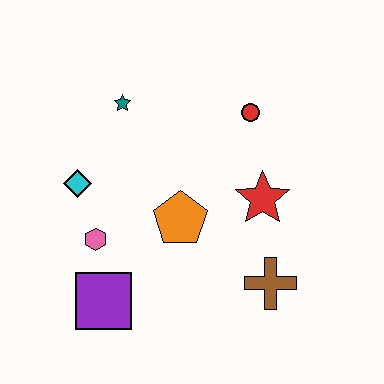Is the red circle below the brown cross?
No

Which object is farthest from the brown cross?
The teal star is farthest from the brown cross.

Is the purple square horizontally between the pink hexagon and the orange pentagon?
Yes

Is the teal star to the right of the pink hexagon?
Yes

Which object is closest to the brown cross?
The red star is closest to the brown cross.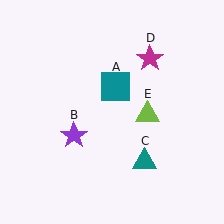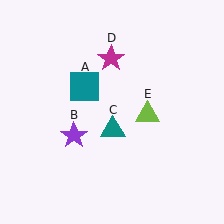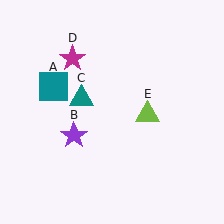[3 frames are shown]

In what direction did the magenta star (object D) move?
The magenta star (object D) moved left.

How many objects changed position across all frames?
3 objects changed position: teal square (object A), teal triangle (object C), magenta star (object D).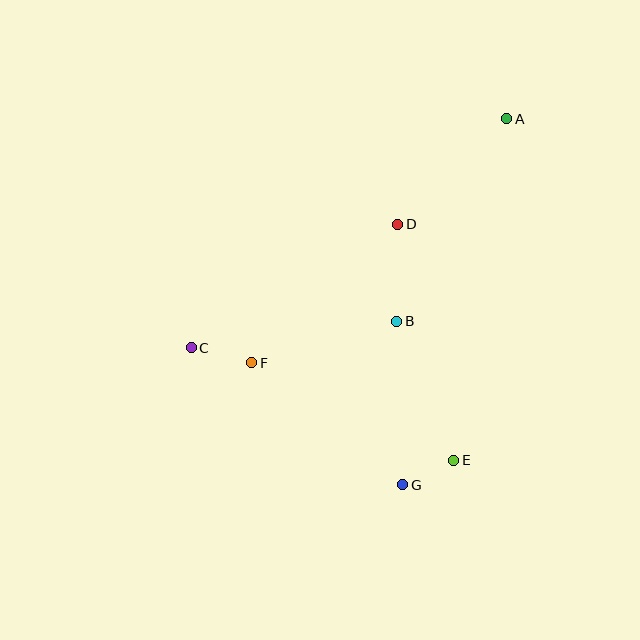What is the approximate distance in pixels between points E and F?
The distance between E and F is approximately 224 pixels.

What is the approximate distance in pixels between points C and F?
The distance between C and F is approximately 62 pixels.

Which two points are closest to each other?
Points E and G are closest to each other.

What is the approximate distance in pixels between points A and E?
The distance between A and E is approximately 346 pixels.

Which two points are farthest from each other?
Points A and C are farthest from each other.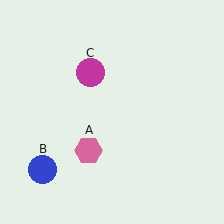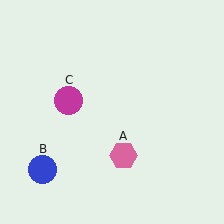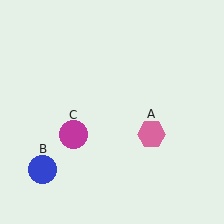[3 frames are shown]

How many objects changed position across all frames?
2 objects changed position: pink hexagon (object A), magenta circle (object C).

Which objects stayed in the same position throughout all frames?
Blue circle (object B) remained stationary.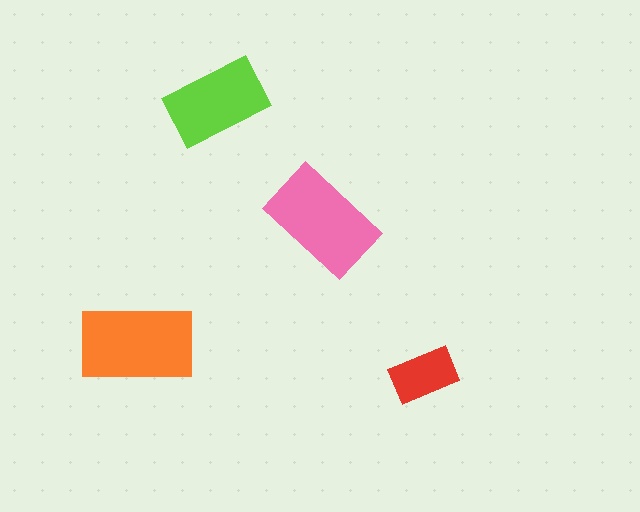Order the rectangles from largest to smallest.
the orange one, the pink one, the lime one, the red one.